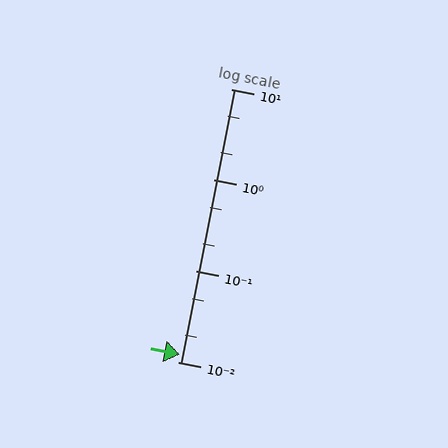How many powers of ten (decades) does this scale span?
The scale spans 3 decades, from 0.01 to 10.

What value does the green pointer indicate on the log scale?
The pointer indicates approximately 0.012.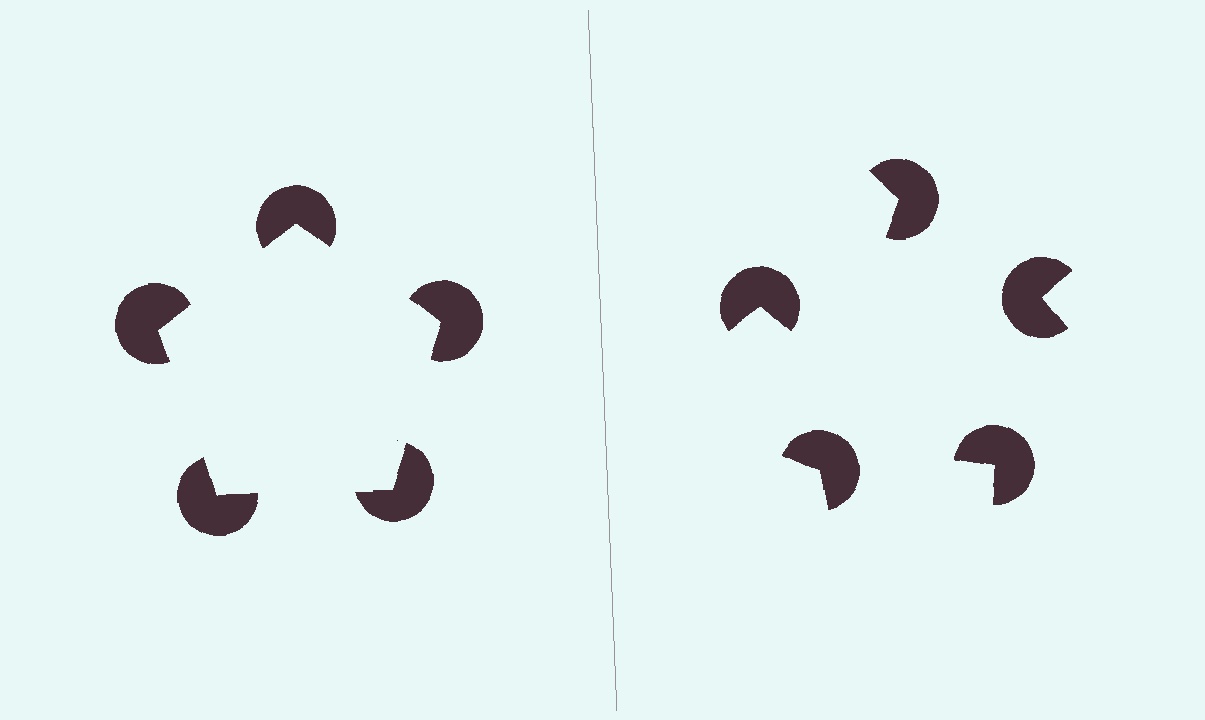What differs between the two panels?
The pac-man discs are positioned identically on both sides; only the wedge orientations differ. On the left they align to a pentagon; on the right they are misaligned.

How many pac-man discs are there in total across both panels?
10 — 5 on each side.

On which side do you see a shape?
An illusory pentagon appears on the left side. On the right side the wedge cuts are rotated, so no coherent shape forms.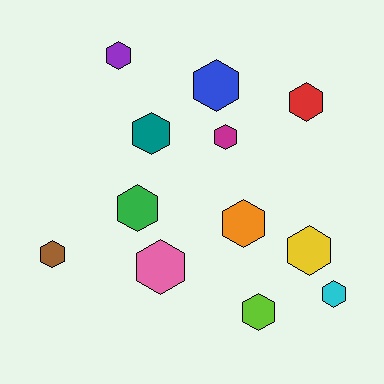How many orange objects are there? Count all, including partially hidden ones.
There is 1 orange object.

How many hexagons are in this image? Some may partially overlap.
There are 12 hexagons.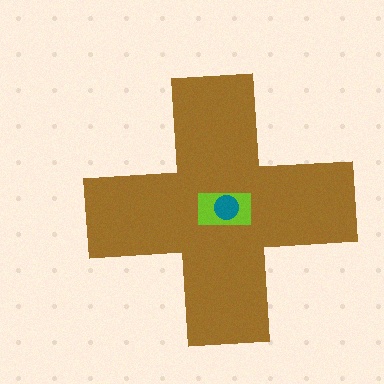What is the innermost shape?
The teal circle.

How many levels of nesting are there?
3.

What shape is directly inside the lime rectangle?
The teal circle.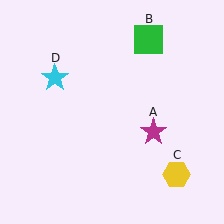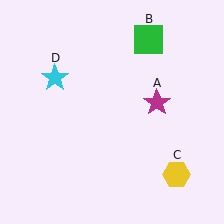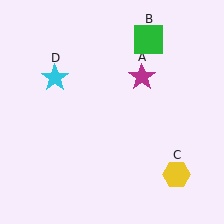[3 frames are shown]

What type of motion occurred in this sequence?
The magenta star (object A) rotated counterclockwise around the center of the scene.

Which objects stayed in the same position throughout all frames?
Green square (object B) and yellow hexagon (object C) and cyan star (object D) remained stationary.